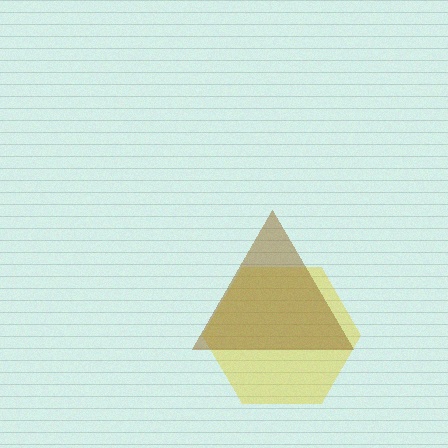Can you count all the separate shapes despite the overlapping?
Yes, there are 2 separate shapes.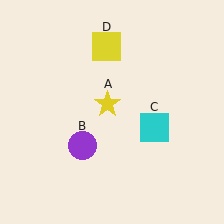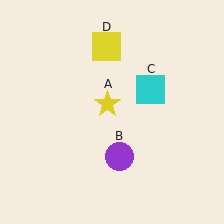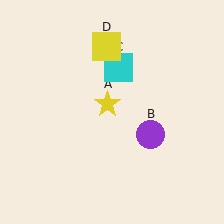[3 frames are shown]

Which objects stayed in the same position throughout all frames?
Yellow star (object A) and yellow square (object D) remained stationary.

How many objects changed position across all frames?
2 objects changed position: purple circle (object B), cyan square (object C).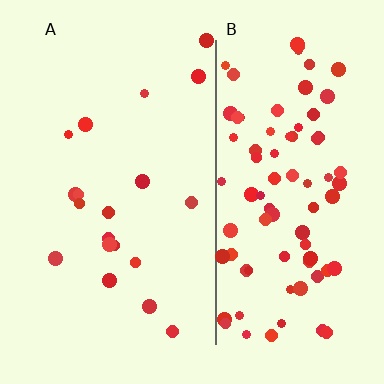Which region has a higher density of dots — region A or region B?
B (the right).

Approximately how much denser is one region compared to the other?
Approximately 4.5× — region B over region A.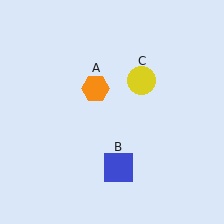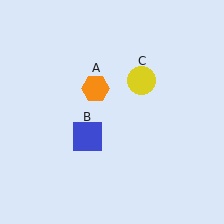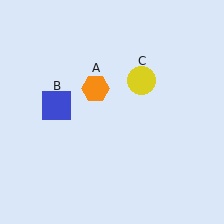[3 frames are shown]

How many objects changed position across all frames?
1 object changed position: blue square (object B).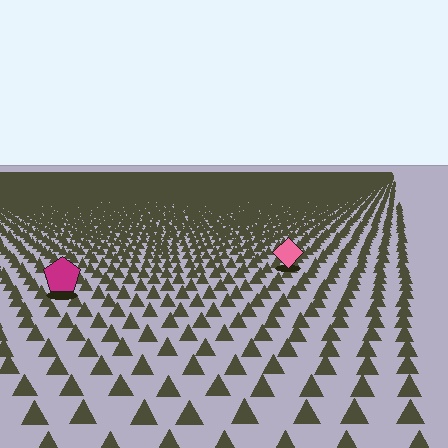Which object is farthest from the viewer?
The pink diamond is farthest from the viewer. It appears smaller and the ground texture around it is denser.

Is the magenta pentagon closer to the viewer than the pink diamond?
Yes. The magenta pentagon is closer — you can tell from the texture gradient: the ground texture is coarser near it.